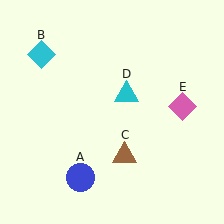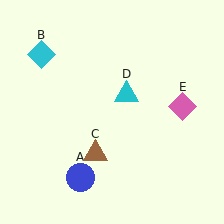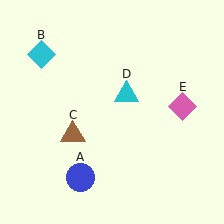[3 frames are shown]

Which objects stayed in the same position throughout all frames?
Blue circle (object A) and cyan diamond (object B) and cyan triangle (object D) and pink diamond (object E) remained stationary.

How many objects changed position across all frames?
1 object changed position: brown triangle (object C).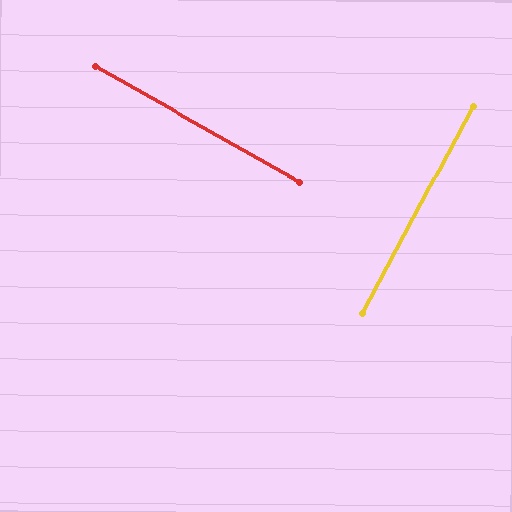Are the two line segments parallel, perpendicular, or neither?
Perpendicular — they meet at approximately 89°.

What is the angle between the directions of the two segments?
Approximately 89 degrees.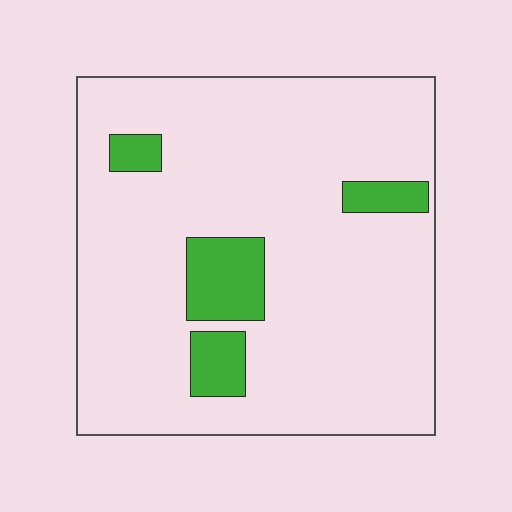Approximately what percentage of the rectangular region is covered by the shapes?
Approximately 10%.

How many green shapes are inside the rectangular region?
4.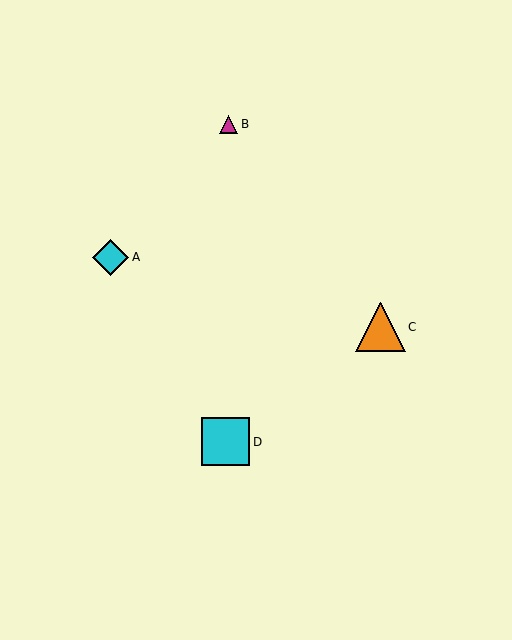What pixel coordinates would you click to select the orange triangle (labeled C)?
Click at (381, 327) to select the orange triangle C.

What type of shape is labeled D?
Shape D is a cyan square.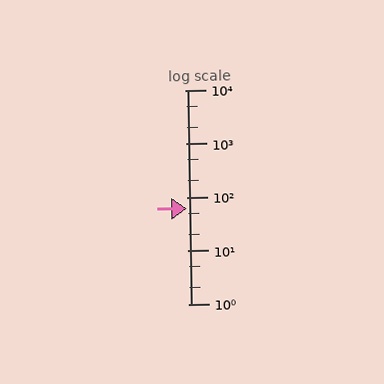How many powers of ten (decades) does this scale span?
The scale spans 4 decades, from 1 to 10000.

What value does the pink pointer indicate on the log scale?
The pointer indicates approximately 62.